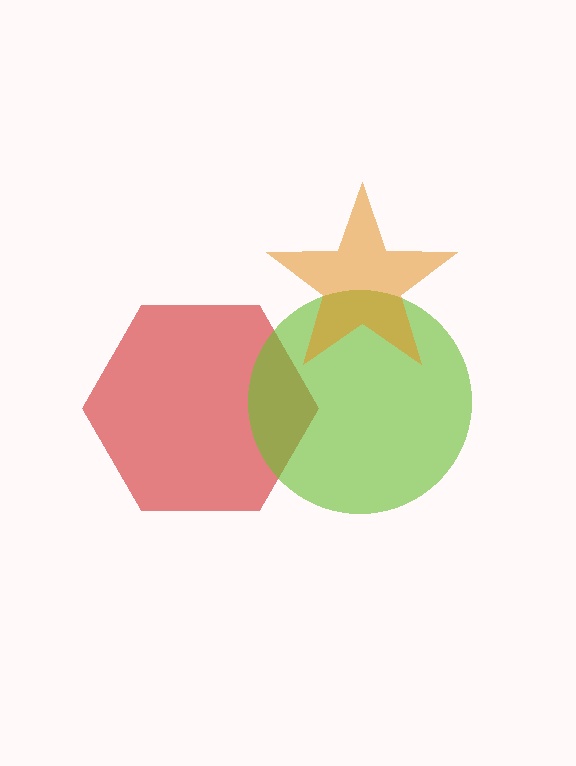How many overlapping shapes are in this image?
There are 3 overlapping shapes in the image.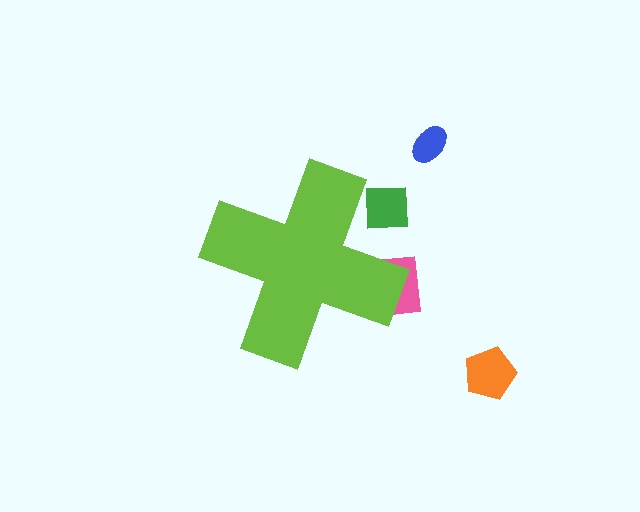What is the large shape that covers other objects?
A lime cross.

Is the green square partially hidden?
Yes, the green square is partially hidden behind the lime cross.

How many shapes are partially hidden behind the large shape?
2 shapes are partially hidden.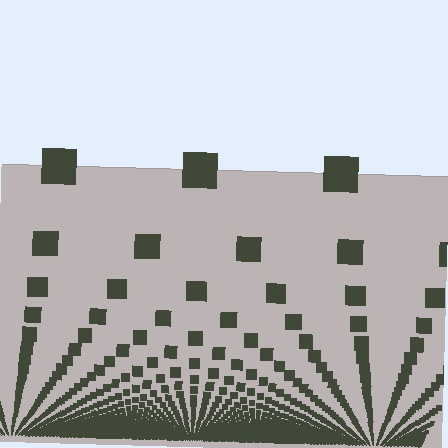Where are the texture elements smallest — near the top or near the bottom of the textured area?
Near the bottom.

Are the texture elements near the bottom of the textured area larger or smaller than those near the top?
Smaller. The gradient is inverted — elements near the bottom are smaller and denser.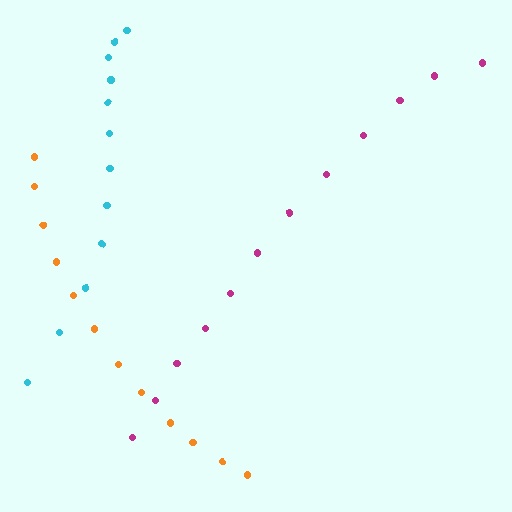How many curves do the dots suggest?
There are 3 distinct paths.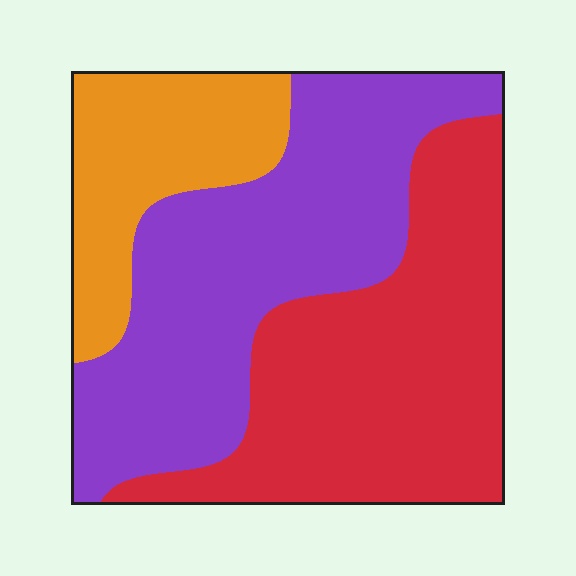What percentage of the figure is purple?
Purple covers around 40% of the figure.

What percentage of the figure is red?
Red takes up about two fifths (2/5) of the figure.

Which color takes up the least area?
Orange, at roughly 20%.